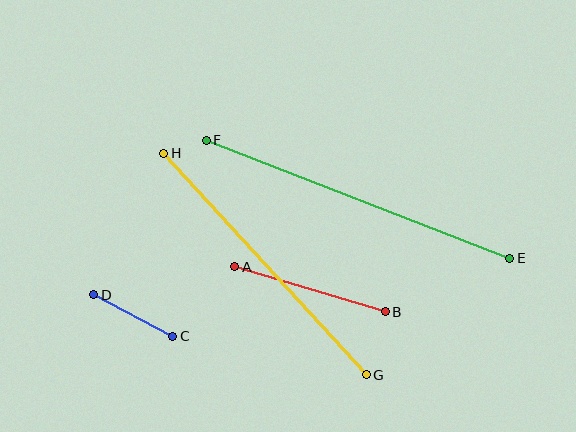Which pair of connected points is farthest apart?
Points E and F are farthest apart.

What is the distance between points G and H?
The distance is approximately 300 pixels.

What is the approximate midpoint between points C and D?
The midpoint is at approximately (133, 316) pixels.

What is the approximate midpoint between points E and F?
The midpoint is at approximately (358, 199) pixels.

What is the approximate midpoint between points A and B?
The midpoint is at approximately (310, 289) pixels.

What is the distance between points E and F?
The distance is approximately 325 pixels.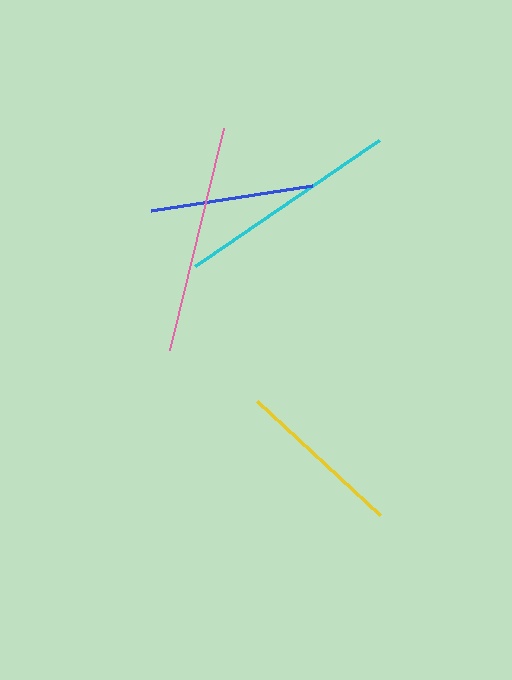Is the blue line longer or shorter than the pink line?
The pink line is longer than the blue line.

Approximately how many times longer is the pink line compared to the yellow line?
The pink line is approximately 1.4 times the length of the yellow line.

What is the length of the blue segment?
The blue segment is approximately 162 pixels long.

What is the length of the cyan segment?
The cyan segment is approximately 223 pixels long.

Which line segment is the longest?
The pink line is the longest at approximately 229 pixels.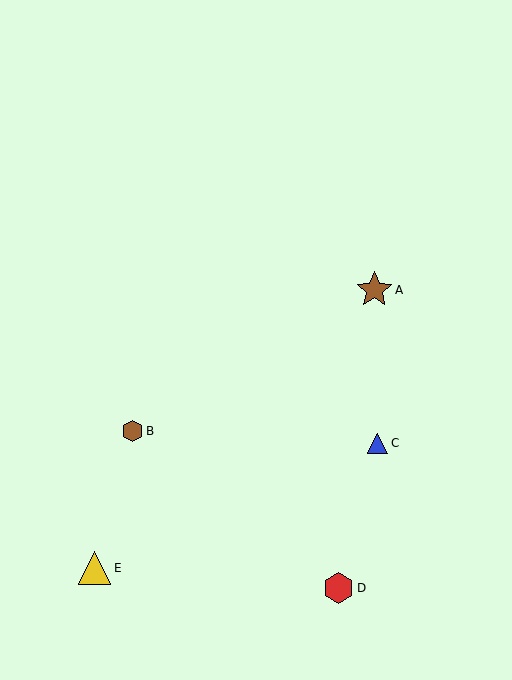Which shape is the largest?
The brown star (labeled A) is the largest.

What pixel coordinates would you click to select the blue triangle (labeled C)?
Click at (377, 443) to select the blue triangle C.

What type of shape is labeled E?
Shape E is a yellow triangle.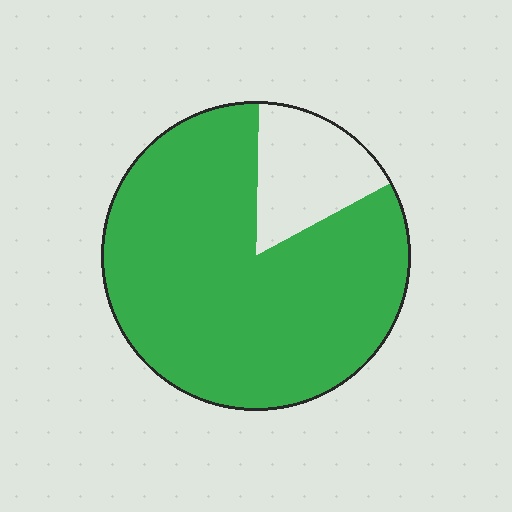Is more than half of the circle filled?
Yes.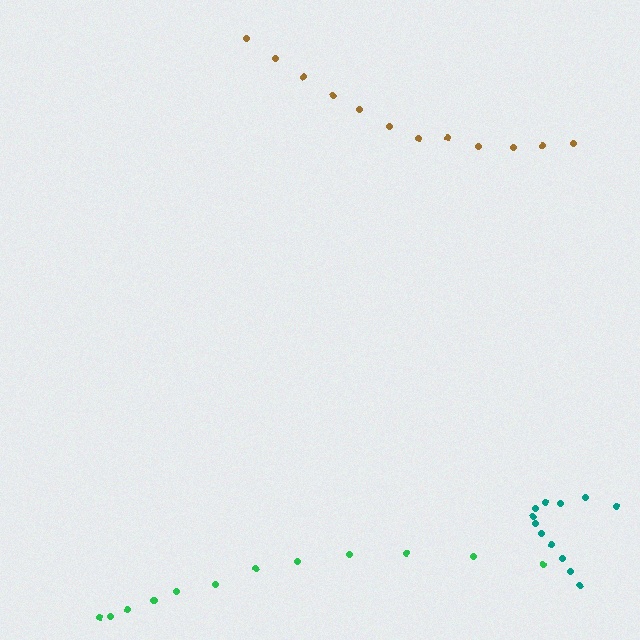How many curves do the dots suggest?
There are 3 distinct paths.